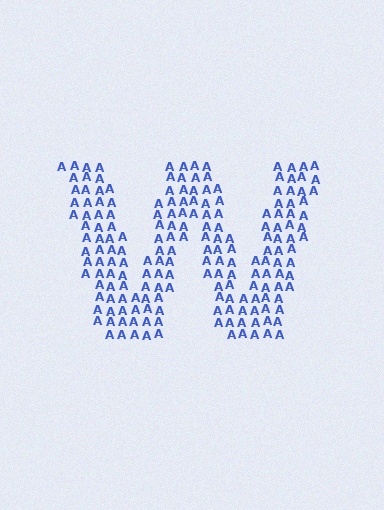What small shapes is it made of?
It is made of small letter A's.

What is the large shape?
The large shape is the letter W.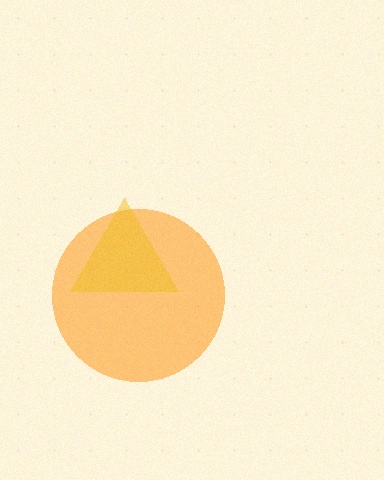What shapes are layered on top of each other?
The layered shapes are: an orange circle, a yellow triangle.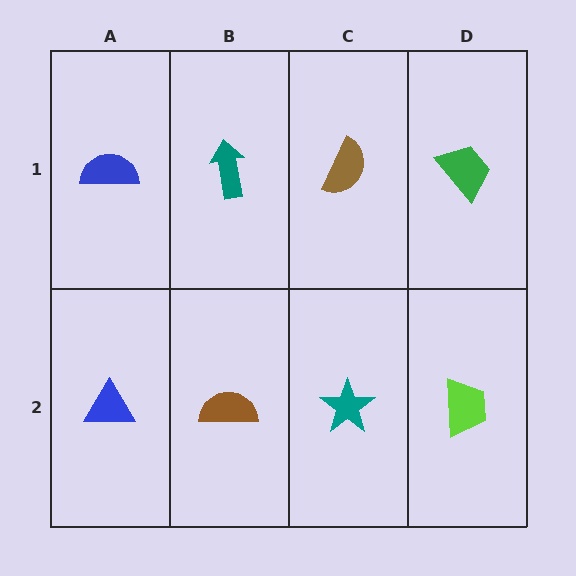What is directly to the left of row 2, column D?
A teal star.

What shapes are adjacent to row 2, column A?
A blue semicircle (row 1, column A), a brown semicircle (row 2, column B).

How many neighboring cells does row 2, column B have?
3.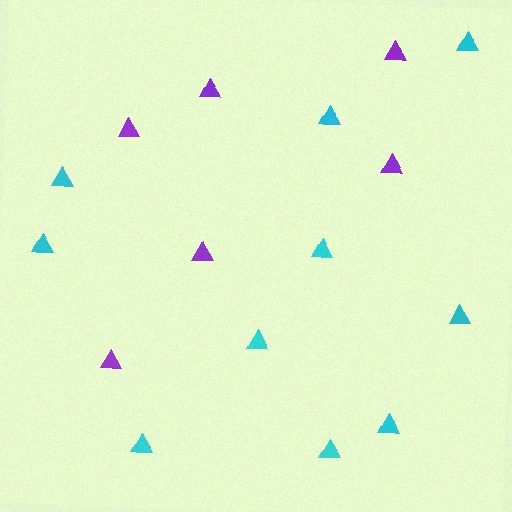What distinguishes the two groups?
There are 2 groups: one group of cyan triangles (10) and one group of purple triangles (6).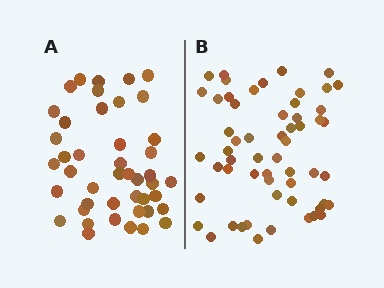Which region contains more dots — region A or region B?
Region B (the right region) has more dots.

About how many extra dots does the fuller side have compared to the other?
Region B has approximately 15 more dots than region A.